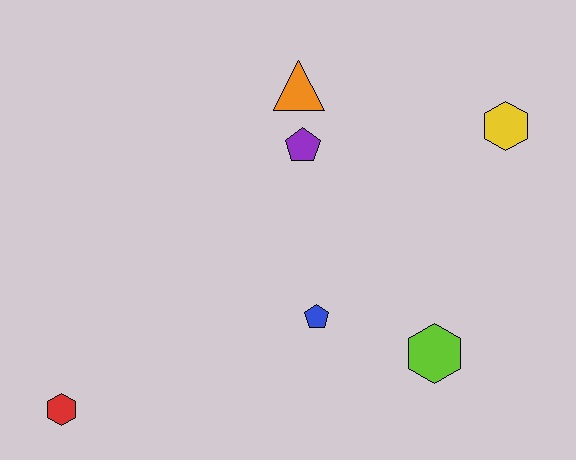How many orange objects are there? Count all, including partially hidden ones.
There is 1 orange object.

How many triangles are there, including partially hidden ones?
There is 1 triangle.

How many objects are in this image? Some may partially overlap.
There are 6 objects.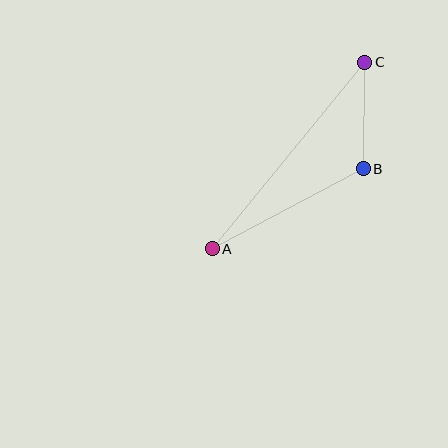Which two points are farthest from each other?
Points A and C are farthest from each other.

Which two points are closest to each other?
Points B and C are closest to each other.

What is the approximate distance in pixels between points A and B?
The distance between A and B is approximately 171 pixels.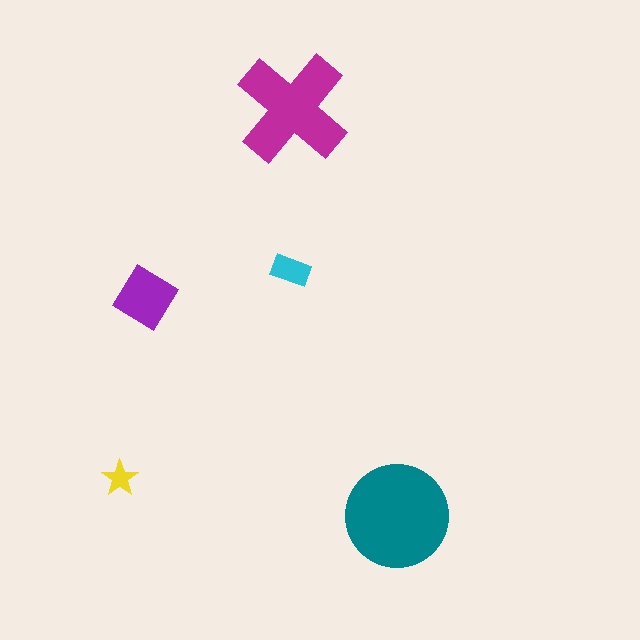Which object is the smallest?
The yellow star.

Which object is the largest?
The teal circle.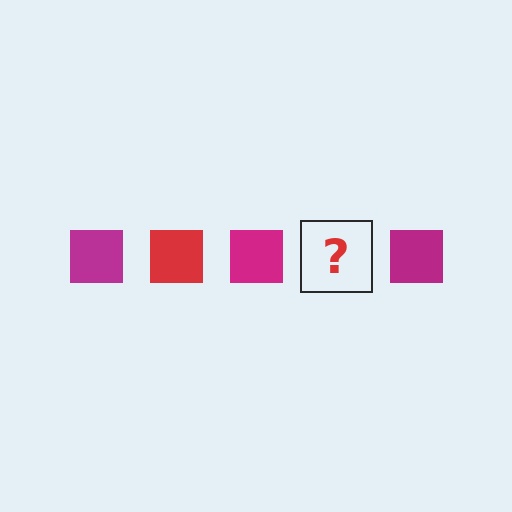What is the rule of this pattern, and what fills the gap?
The rule is that the pattern cycles through magenta, red squares. The gap should be filled with a red square.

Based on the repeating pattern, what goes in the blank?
The blank should be a red square.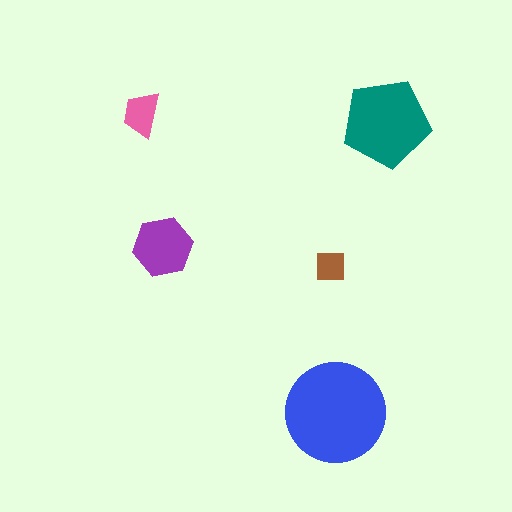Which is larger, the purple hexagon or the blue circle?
The blue circle.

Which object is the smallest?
The brown square.